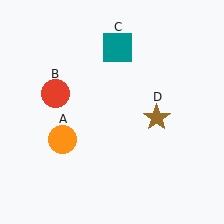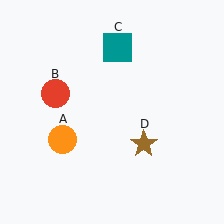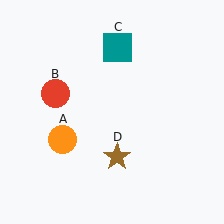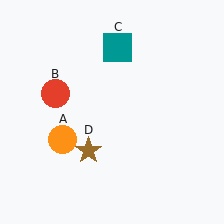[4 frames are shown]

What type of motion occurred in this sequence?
The brown star (object D) rotated clockwise around the center of the scene.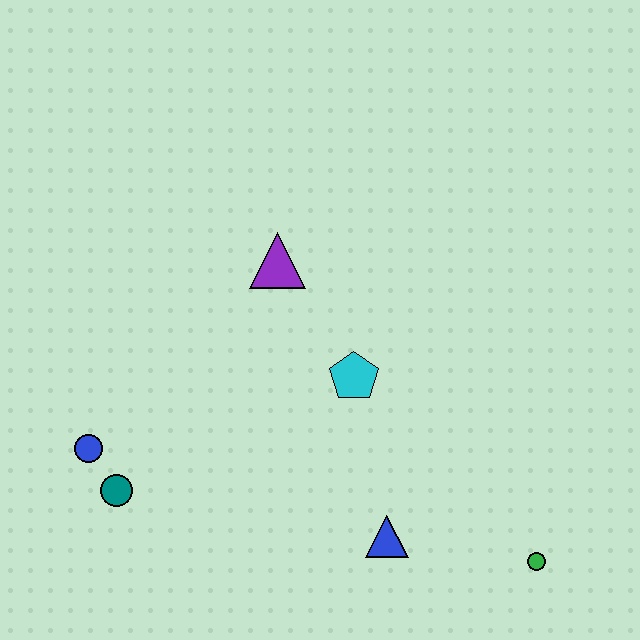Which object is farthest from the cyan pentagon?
The blue circle is farthest from the cyan pentagon.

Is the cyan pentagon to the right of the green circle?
No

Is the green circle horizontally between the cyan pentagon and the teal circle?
No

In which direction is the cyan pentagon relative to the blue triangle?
The cyan pentagon is above the blue triangle.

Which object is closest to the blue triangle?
The green circle is closest to the blue triangle.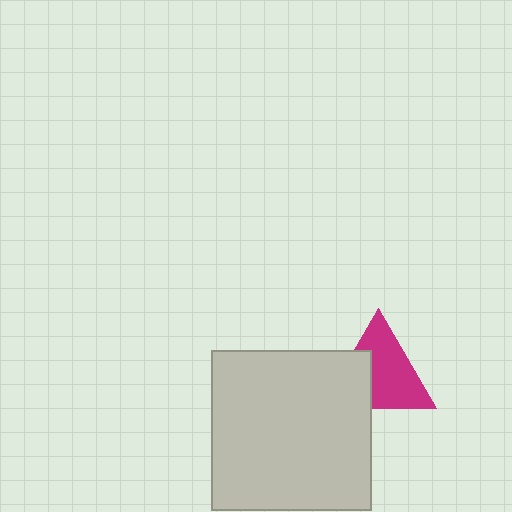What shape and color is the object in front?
The object in front is a light gray square.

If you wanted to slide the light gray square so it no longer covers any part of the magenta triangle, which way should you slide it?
Slide it toward the lower-left — that is the most direct way to separate the two shapes.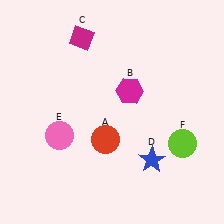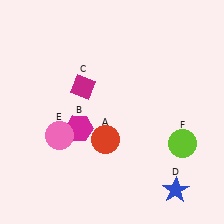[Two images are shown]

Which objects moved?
The objects that moved are: the magenta hexagon (B), the magenta diamond (C), the blue star (D).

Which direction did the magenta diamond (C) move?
The magenta diamond (C) moved down.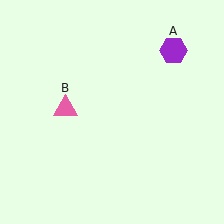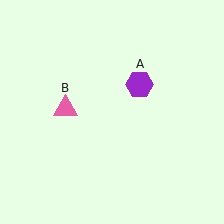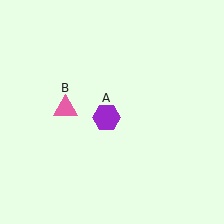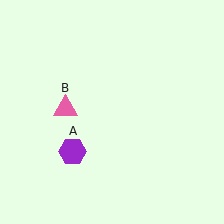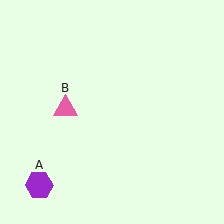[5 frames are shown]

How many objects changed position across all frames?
1 object changed position: purple hexagon (object A).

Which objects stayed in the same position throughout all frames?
Pink triangle (object B) remained stationary.